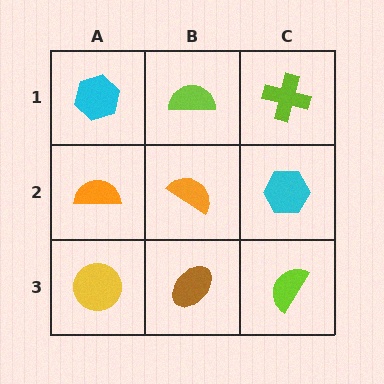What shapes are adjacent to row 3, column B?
An orange semicircle (row 2, column B), a yellow circle (row 3, column A), a lime semicircle (row 3, column C).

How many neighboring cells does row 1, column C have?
2.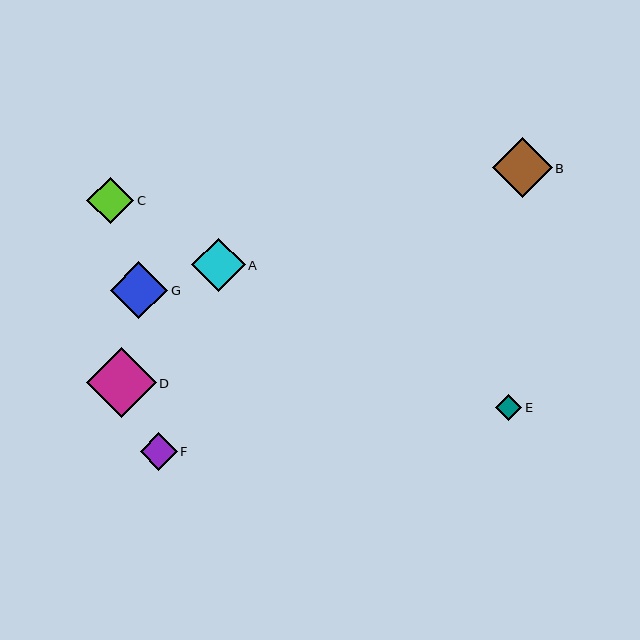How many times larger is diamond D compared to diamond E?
Diamond D is approximately 2.7 times the size of diamond E.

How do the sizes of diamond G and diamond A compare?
Diamond G and diamond A are approximately the same size.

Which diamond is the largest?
Diamond D is the largest with a size of approximately 70 pixels.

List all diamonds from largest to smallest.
From largest to smallest: D, B, G, A, C, F, E.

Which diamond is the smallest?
Diamond E is the smallest with a size of approximately 26 pixels.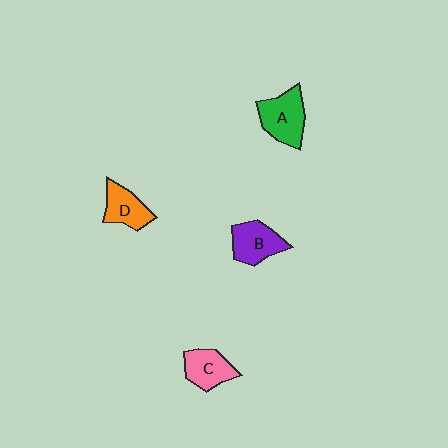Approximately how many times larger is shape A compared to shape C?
Approximately 1.3 times.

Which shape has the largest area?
Shape A (green).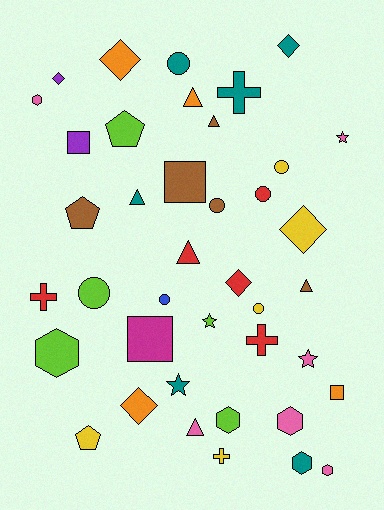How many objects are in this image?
There are 40 objects.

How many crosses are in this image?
There are 4 crosses.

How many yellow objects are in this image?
There are 5 yellow objects.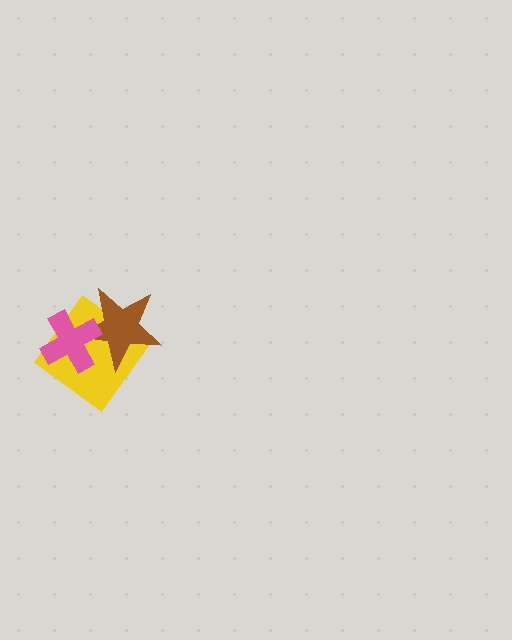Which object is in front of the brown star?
The pink cross is in front of the brown star.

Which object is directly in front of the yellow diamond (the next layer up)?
The brown star is directly in front of the yellow diamond.